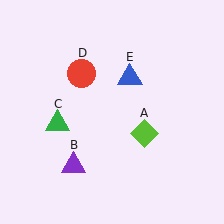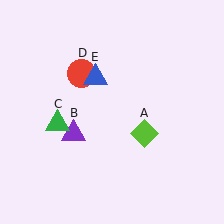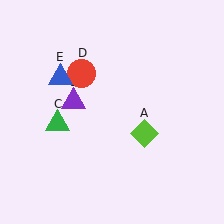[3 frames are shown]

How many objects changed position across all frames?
2 objects changed position: purple triangle (object B), blue triangle (object E).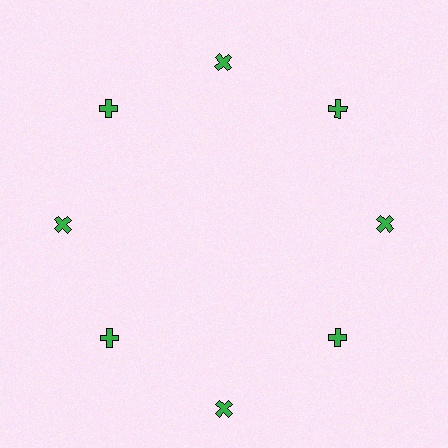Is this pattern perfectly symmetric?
No. The 8 green crosses are arranged in a ring, but one element near the 6 o'clock position is pushed outward from the center, breaking the 8-fold rotational symmetry.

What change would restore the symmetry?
The symmetry would be restored by moving it inward, back onto the ring so that all 8 crosses sit at equal angles and equal distance from the center.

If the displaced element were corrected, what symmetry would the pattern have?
It would have 8-fold rotational symmetry — the pattern would map onto itself every 45 degrees.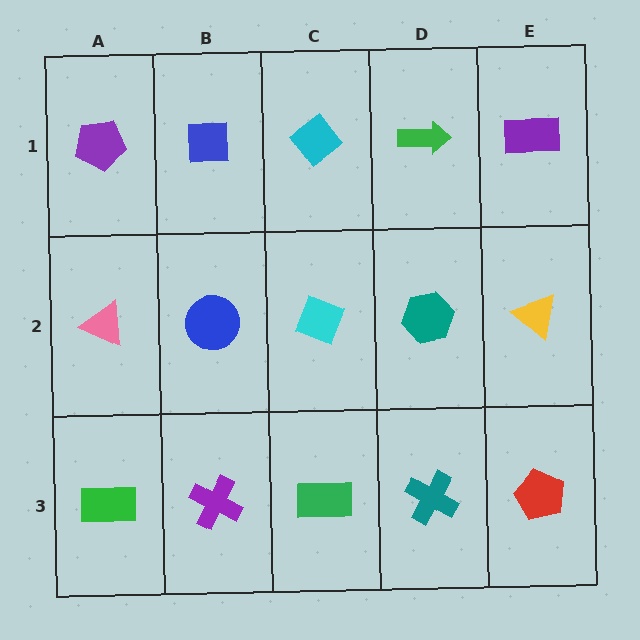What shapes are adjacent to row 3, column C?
A cyan diamond (row 2, column C), a purple cross (row 3, column B), a teal cross (row 3, column D).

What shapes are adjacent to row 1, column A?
A pink triangle (row 2, column A), a blue square (row 1, column B).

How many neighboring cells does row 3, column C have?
3.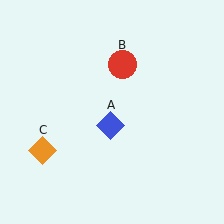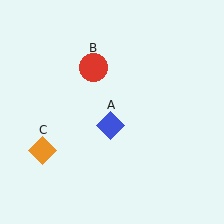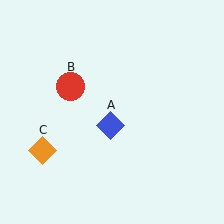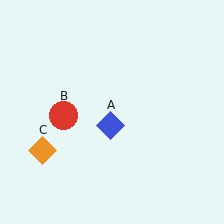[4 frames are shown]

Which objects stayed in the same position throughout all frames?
Blue diamond (object A) and orange diamond (object C) remained stationary.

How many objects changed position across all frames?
1 object changed position: red circle (object B).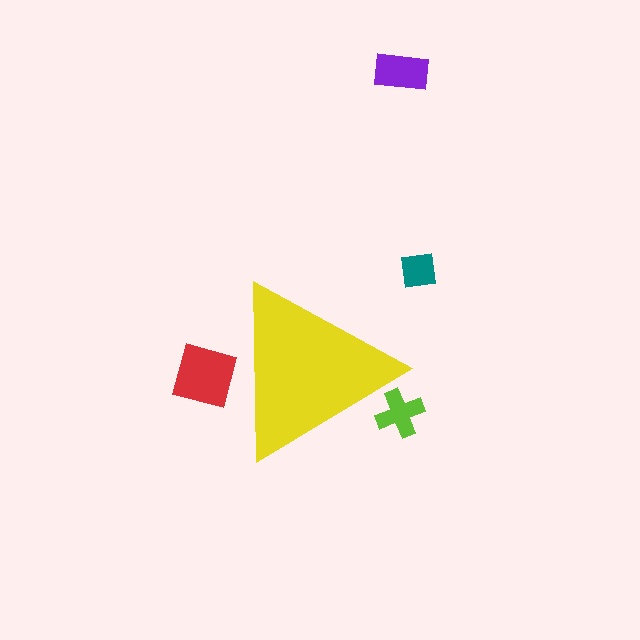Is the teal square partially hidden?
No, the teal square is fully visible.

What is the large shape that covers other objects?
A yellow triangle.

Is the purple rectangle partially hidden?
No, the purple rectangle is fully visible.